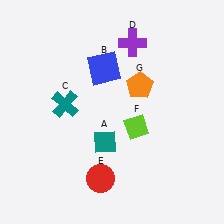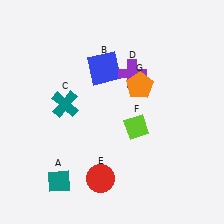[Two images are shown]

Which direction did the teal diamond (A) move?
The teal diamond (A) moved left.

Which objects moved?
The objects that moved are: the teal diamond (A), the purple cross (D).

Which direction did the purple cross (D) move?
The purple cross (D) moved down.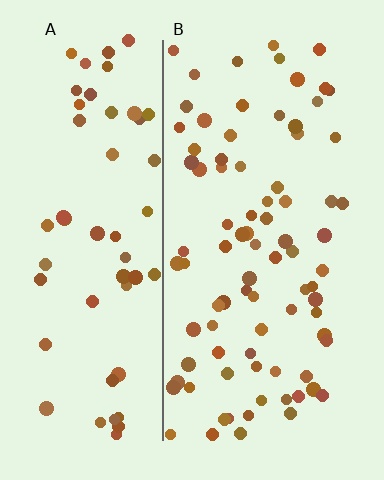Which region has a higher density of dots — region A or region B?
B (the right).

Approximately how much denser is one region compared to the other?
Approximately 1.4× — region B over region A.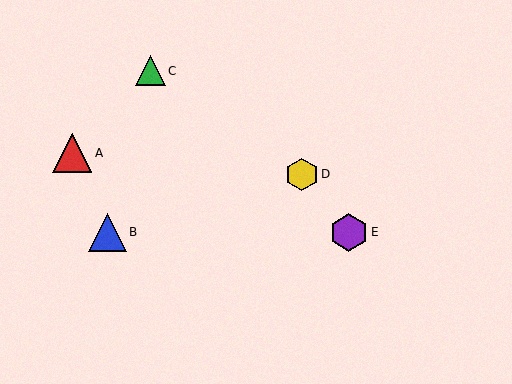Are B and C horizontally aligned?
No, B is at y≈232 and C is at y≈71.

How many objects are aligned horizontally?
2 objects (B, E) are aligned horizontally.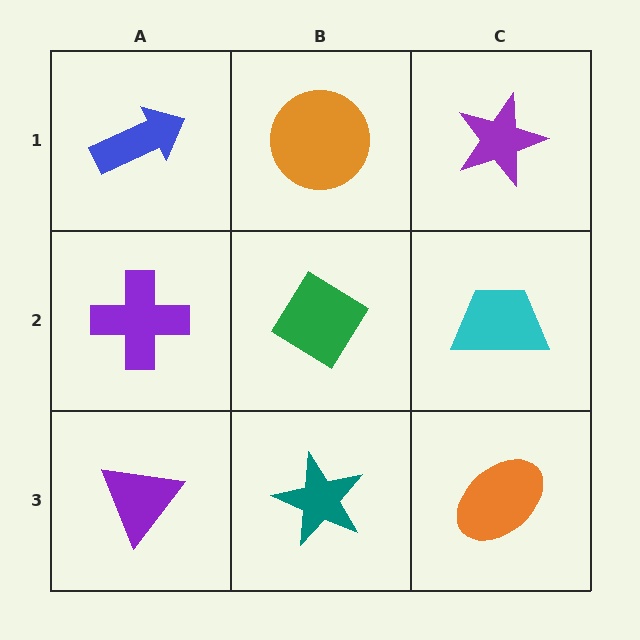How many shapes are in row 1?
3 shapes.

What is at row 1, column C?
A purple star.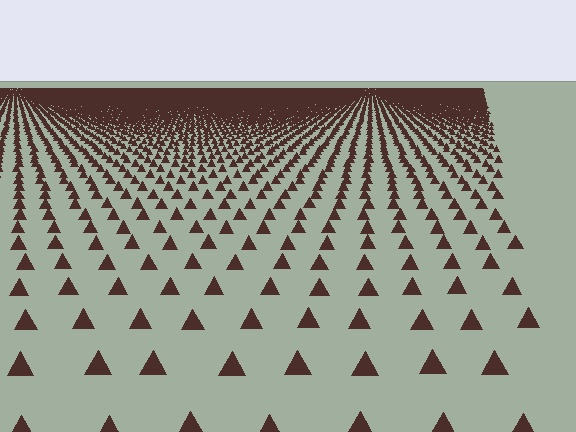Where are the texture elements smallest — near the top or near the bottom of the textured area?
Near the top.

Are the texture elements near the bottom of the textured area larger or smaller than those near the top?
Larger. Near the bottom, elements are closer to the viewer and appear at a bigger on-screen size.